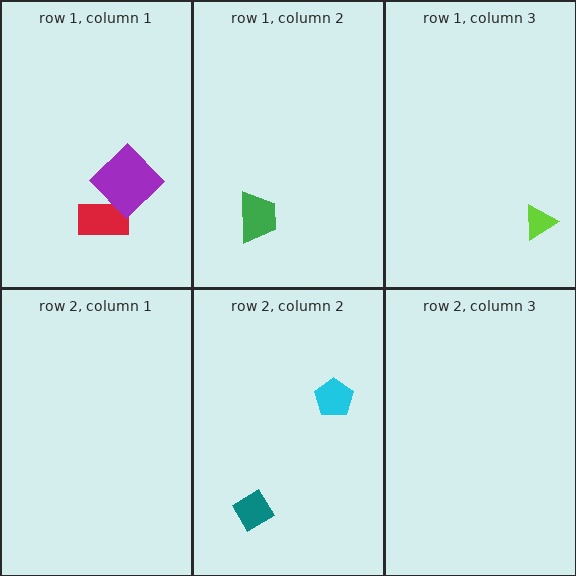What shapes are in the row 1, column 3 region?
The lime triangle.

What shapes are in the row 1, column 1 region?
The red rectangle, the purple diamond.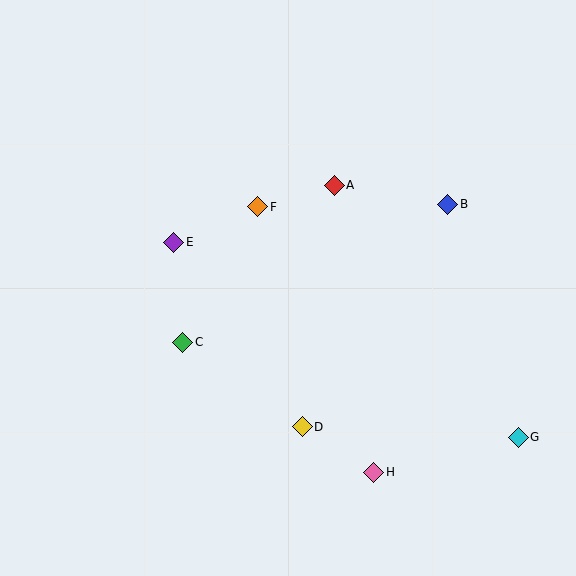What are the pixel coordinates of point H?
Point H is at (374, 472).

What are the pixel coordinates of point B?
Point B is at (448, 204).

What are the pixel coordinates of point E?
Point E is at (174, 242).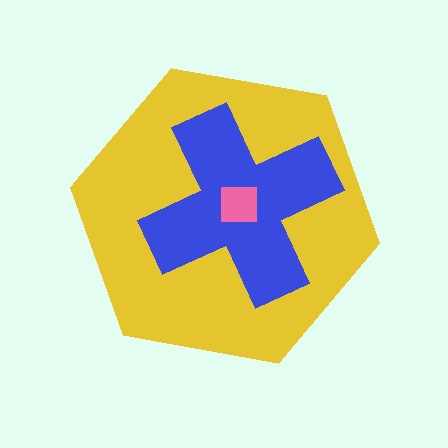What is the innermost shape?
The pink square.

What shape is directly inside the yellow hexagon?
The blue cross.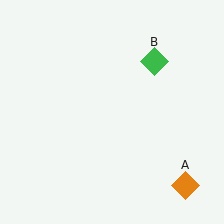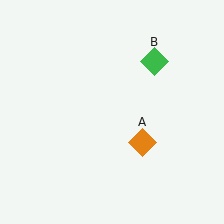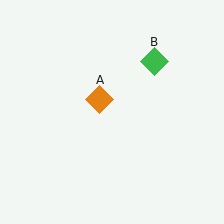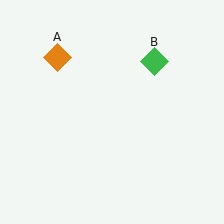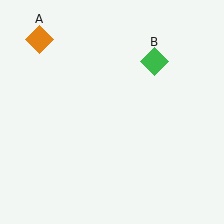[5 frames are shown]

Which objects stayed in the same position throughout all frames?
Green diamond (object B) remained stationary.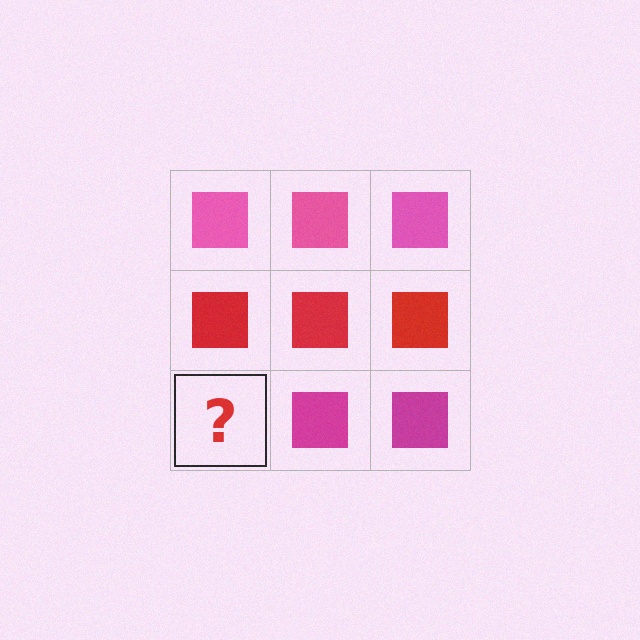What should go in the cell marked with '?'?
The missing cell should contain a magenta square.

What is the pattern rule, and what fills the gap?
The rule is that each row has a consistent color. The gap should be filled with a magenta square.